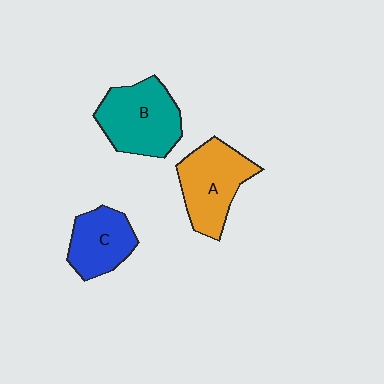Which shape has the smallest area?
Shape C (blue).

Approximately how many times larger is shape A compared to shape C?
Approximately 1.3 times.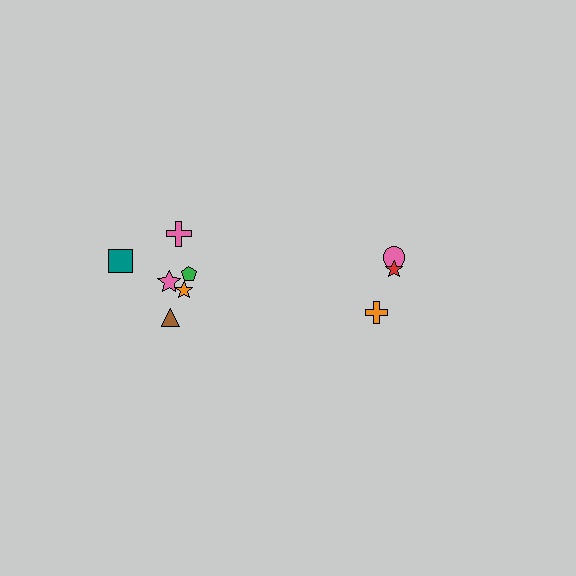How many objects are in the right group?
There are 3 objects.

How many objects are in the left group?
There are 6 objects.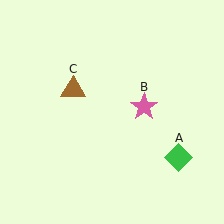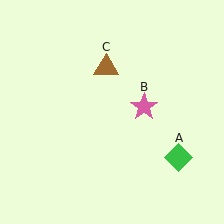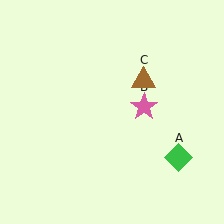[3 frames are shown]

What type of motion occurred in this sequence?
The brown triangle (object C) rotated clockwise around the center of the scene.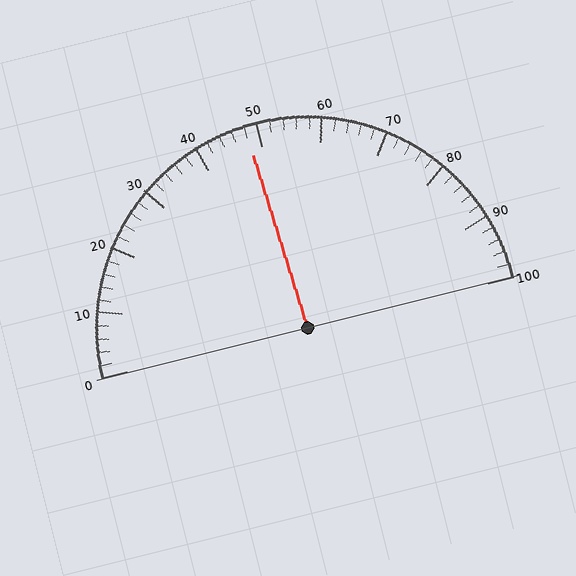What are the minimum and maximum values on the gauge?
The gauge ranges from 0 to 100.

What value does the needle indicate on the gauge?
The needle indicates approximately 48.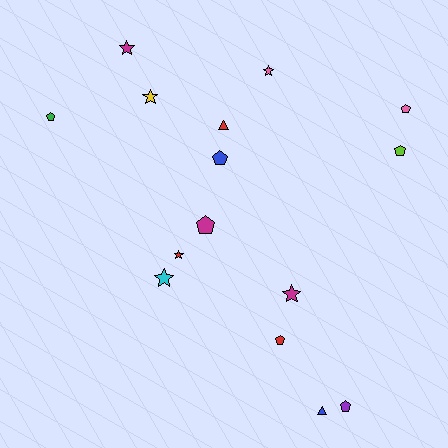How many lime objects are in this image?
There is 1 lime object.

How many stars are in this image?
There are 6 stars.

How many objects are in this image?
There are 15 objects.